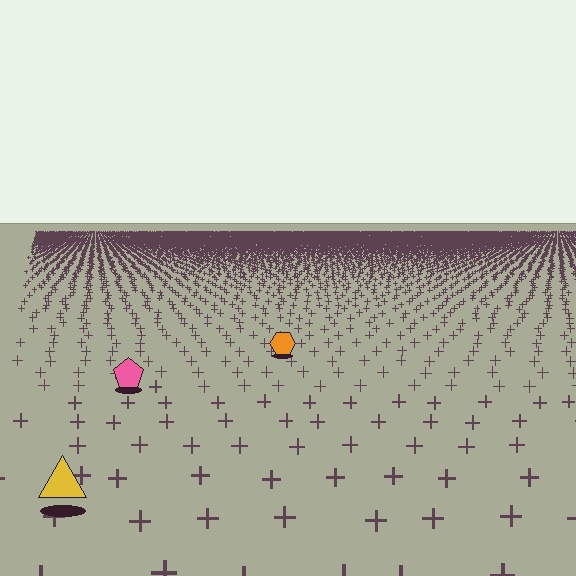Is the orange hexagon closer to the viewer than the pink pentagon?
No. The pink pentagon is closer — you can tell from the texture gradient: the ground texture is coarser near it.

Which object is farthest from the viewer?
The orange hexagon is farthest from the viewer. It appears smaller and the ground texture around it is denser.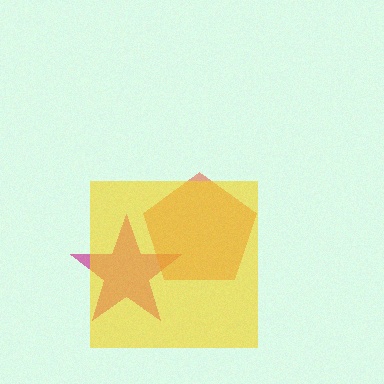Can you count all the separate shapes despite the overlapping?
Yes, there are 3 separate shapes.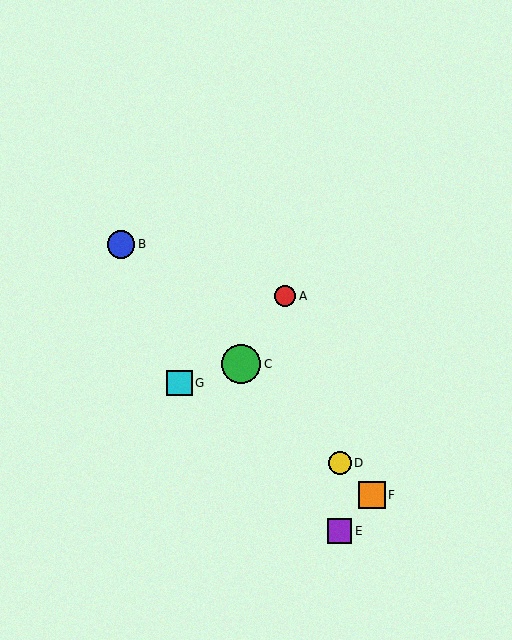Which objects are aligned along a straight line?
Objects B, C, D, F are aligned along a straight line.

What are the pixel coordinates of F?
Object F is at (372, 495).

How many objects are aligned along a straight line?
4 objects (B, C, D, F) are aligned along a straight line.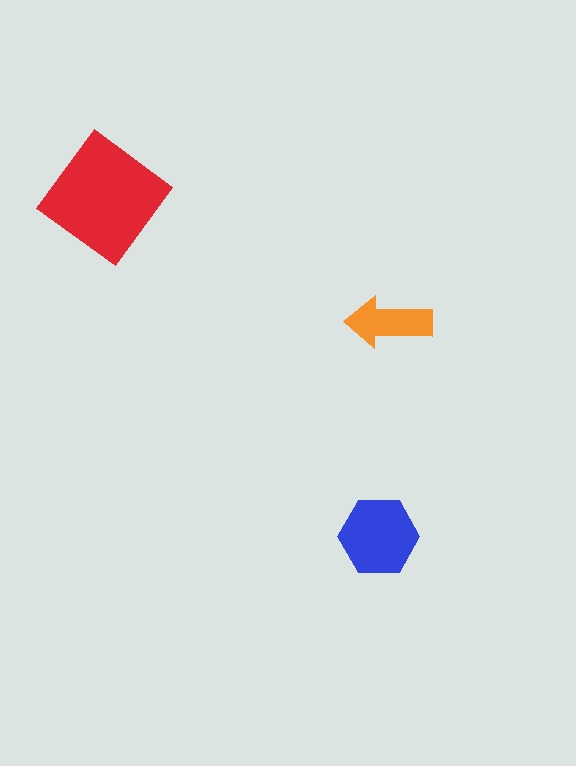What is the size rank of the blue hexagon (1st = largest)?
2nd.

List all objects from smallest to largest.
The orange arrow, the blue hexagon, the red diamond.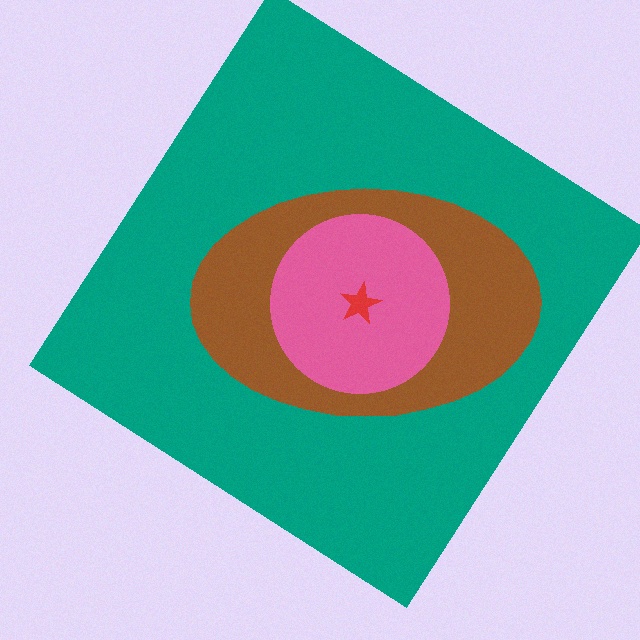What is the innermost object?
The red star.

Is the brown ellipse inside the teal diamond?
Yes.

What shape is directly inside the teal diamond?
The brown ellipse.